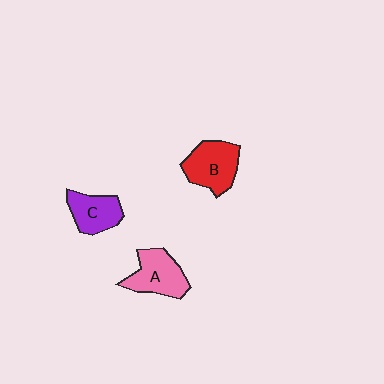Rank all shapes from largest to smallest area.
From largest to smallest: B (red), A (pink), C (purple).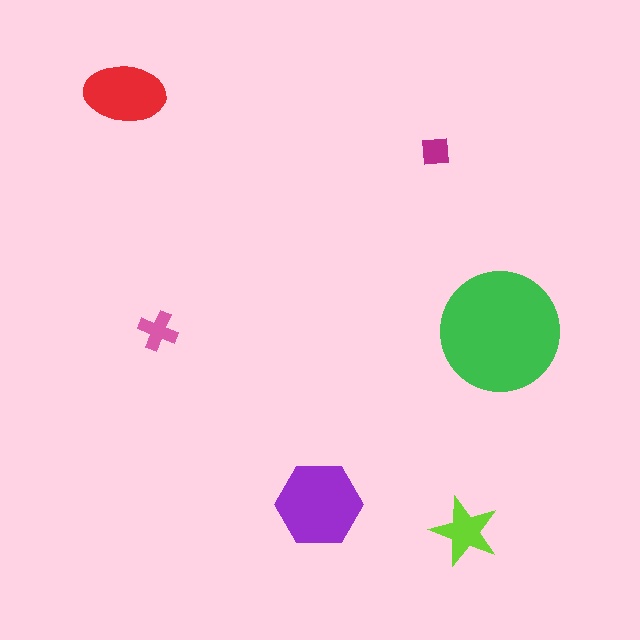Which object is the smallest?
The magenta square.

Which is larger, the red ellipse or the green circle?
The green circle.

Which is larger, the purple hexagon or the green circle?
The green circle.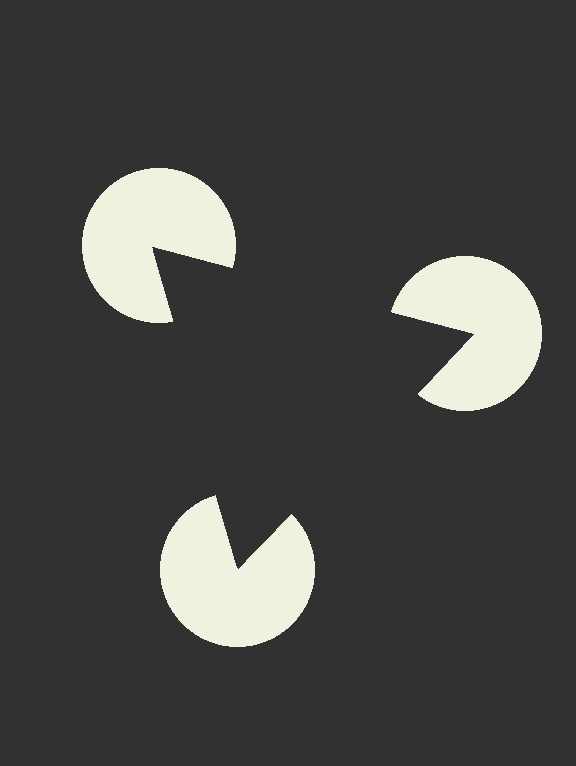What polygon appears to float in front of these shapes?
An illusory triangle — its edges are inferred from the aligned wedge cuts in the pac-man discs, not physically drawn.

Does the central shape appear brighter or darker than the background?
It typically appears slightly darker than the background, even though no actual brightness change is drawn.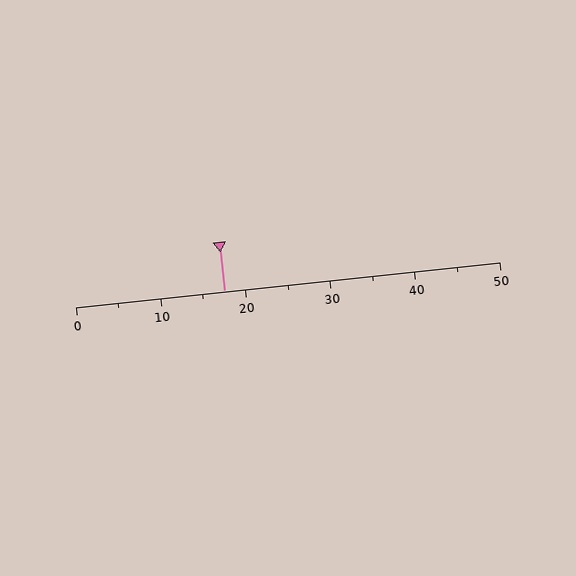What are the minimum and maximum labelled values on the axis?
The axis runs from 0 to 50.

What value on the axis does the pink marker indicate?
The marker indicates approximately 17.5.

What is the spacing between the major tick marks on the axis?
The major ticks are spaced 10 apart.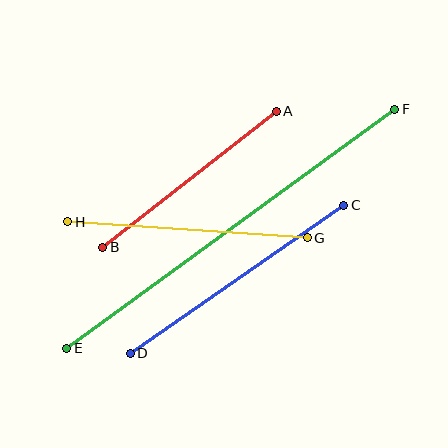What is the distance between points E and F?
The distance is approximately 406 pixels.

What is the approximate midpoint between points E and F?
The midpoint is at approximately (231, 229) pixels.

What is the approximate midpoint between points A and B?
The midpoint is at approximately (189, 179) pixels.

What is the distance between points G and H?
The distance is approximately 240 pixels.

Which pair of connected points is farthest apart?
Points E and F are farthest apart.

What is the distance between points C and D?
The distance is approximately 260 pixels.